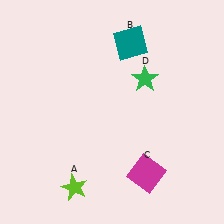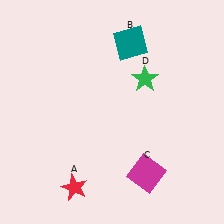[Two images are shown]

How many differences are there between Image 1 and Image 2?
There is 1 difference between the two images.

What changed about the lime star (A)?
In Image 1, A is lime. In Image 2, it changed to red.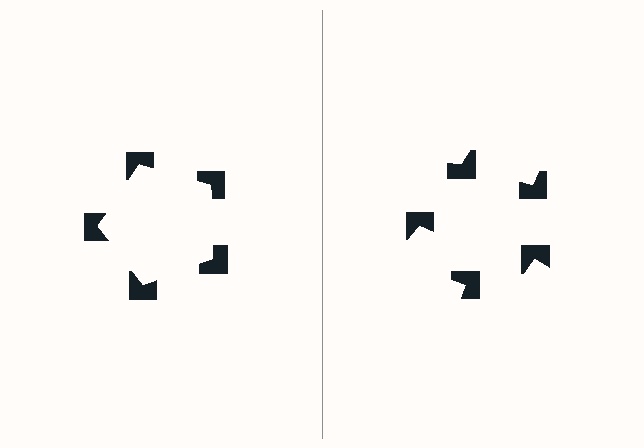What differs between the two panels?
The notched squares are positioned identically on both sides; only the wedge orientations differ. On the left they align to a pentagon; on the right they are misaligned.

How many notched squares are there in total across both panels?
10 — 5 on each side.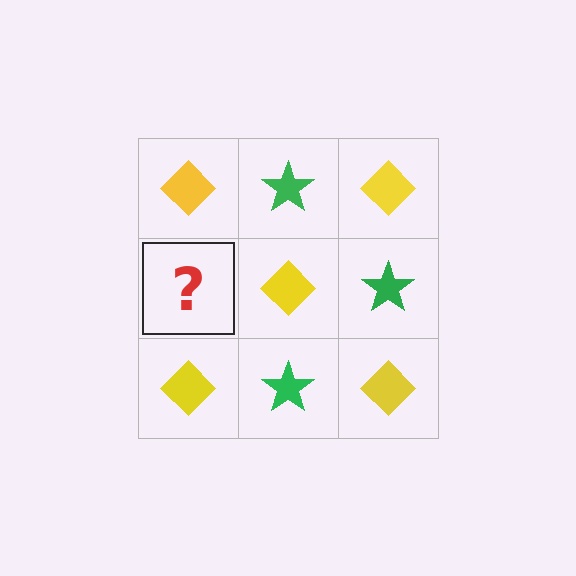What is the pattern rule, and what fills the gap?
The rule is that it alternates yellow diamond and green star in a checkerboard pattern. The gap should be filled with a green star.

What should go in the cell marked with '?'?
The missing cell should contain a green star.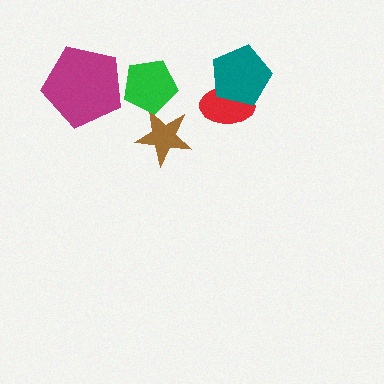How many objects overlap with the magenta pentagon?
0 objects overlap with the magenta pentagon.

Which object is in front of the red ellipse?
The teal pentagon is in front of the red ellipse.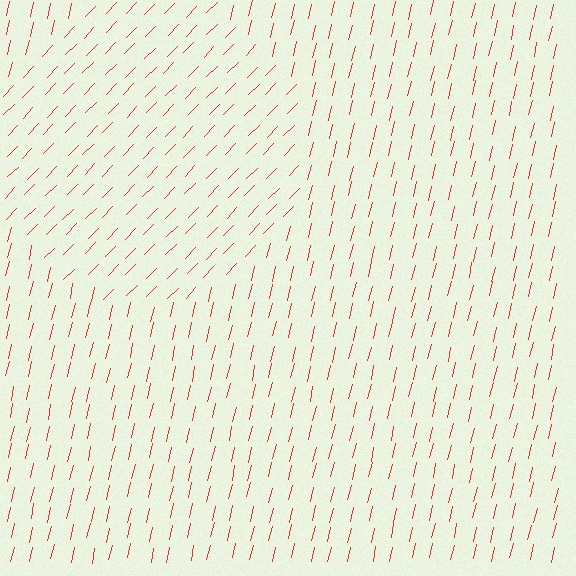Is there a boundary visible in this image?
Yes, there is a texture boundary formed by a change in line orientation.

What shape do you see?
I see a circle.